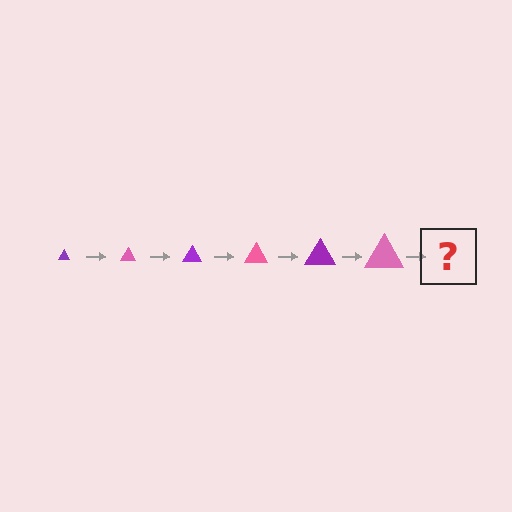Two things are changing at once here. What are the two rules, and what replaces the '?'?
The two rules are that the triangle grows larger each step and the color cycles through purple and pink. The '?' should be a purple triangle, larger than the previous one.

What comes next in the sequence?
The next element should be a purple triangle, larger than the previous one.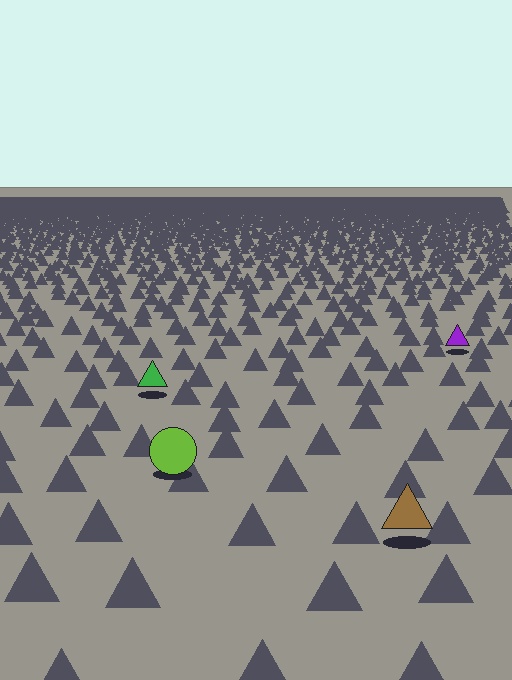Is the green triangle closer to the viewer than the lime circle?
No. The lime circle is closer — you can tell from the texture gradient: the ground texture is coarser near it.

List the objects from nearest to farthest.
From nearest to farthest: the brown triangle, the lime circle, the green triangle, the purple triangle.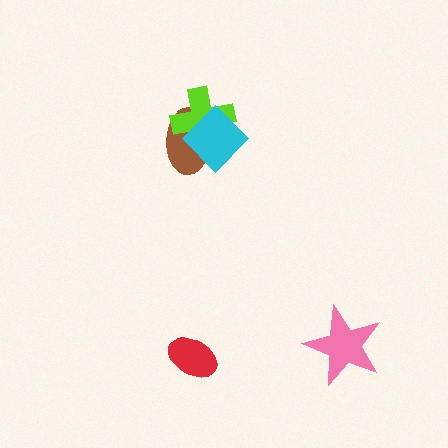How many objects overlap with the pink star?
0 objects overlap with the pink star.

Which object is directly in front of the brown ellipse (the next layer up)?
The lime cross is directly in front of the brown ellipse.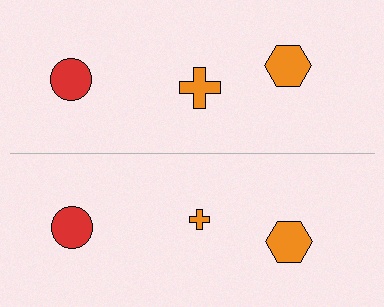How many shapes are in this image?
There are 6 shapes in this image.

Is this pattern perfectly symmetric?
No, the pattern is not perfectly symmetric. The orange cross on the bottom side has a different size than its mirror counterpart.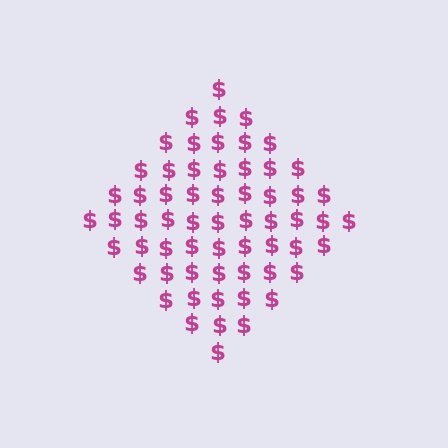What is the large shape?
The large shape is a diamond.